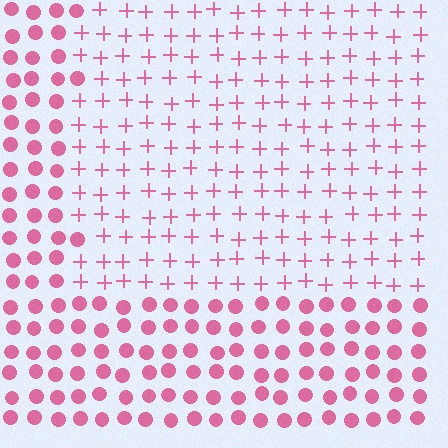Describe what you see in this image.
The image is filled with small pink elements arranged in a uniform grid. A rectangle-shaped region contains plus signs, while the surrounding area contains circles. The boundary is defined purely by the change in element shape.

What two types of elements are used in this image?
The image uses plus signs inside the rectangle region and circles outside it.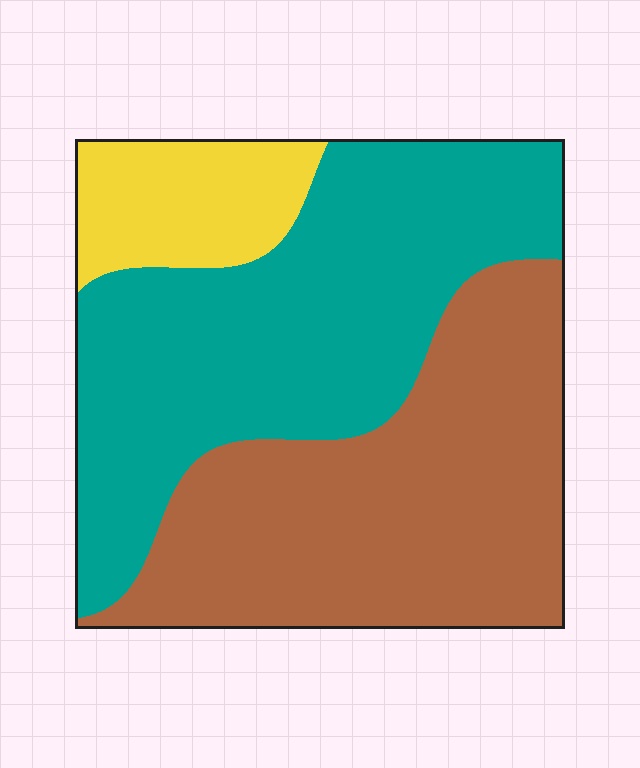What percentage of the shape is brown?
Brown takes up between a quarter and a half of the shape.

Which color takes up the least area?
Yellow, at roughly 10%.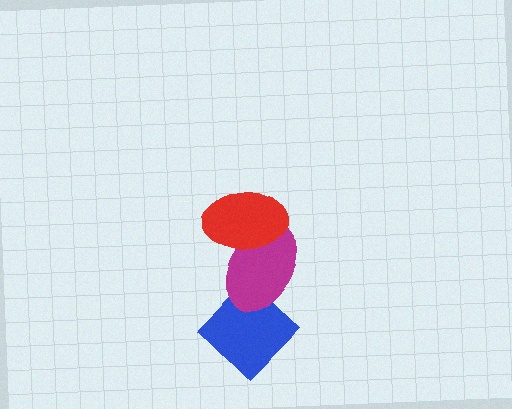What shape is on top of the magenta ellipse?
The red ellipse is on top of the magenta ellipse.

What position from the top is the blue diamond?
The blue diamond is 3rd from the top.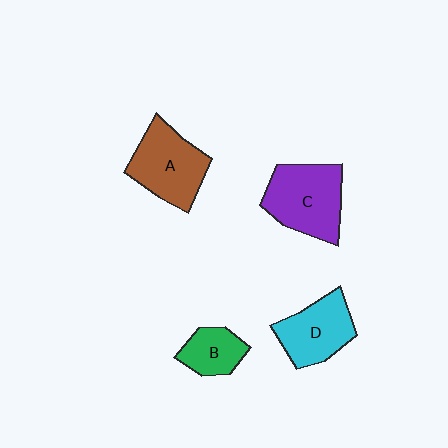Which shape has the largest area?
Shape C (purple).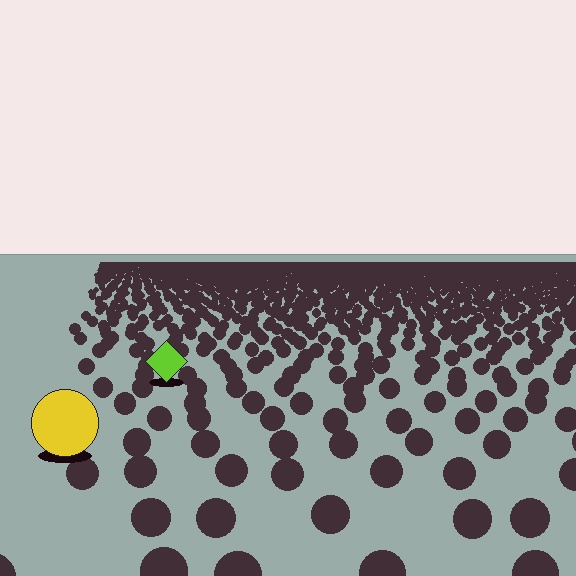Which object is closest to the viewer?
The yellow circle is closest. The texture marks near it are larger and more spread out.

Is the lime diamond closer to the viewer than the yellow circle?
No. The yellow circle is closer — you can tell from the texture gradient: the ground texture is coarser near it.